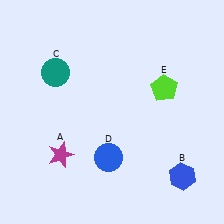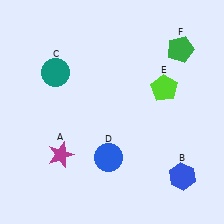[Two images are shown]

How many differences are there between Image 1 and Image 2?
There is 1 difference between the two images.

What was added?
A green pentagon (F) was added in Image 2.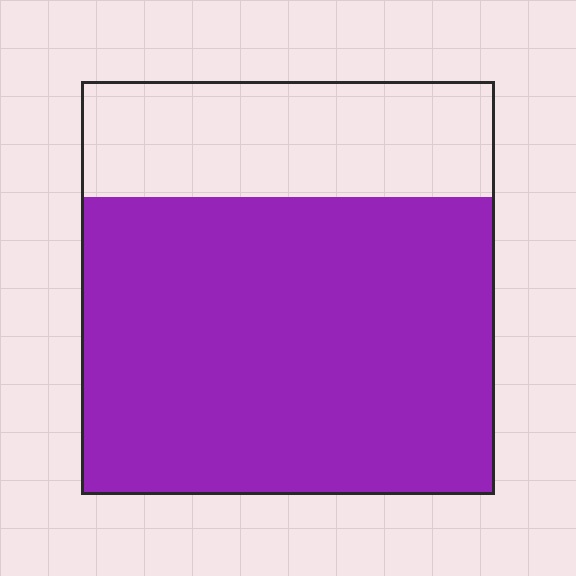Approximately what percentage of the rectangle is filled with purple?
Approximately 70%.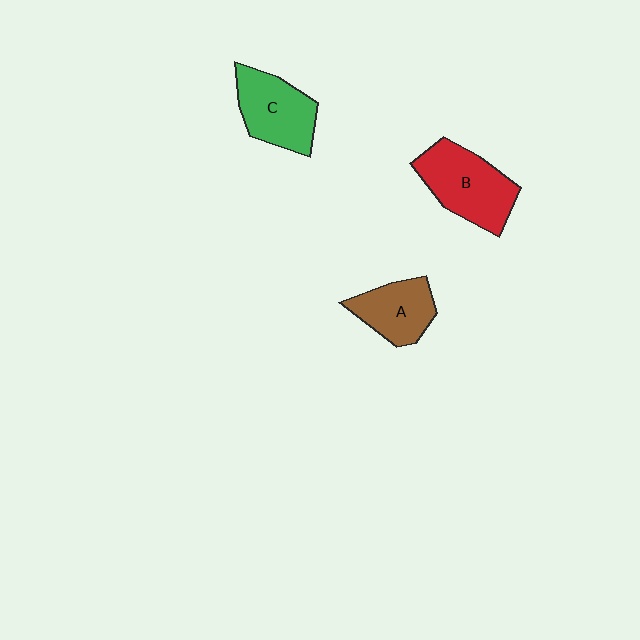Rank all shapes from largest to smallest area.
From largest to smallest: B (red), C (green), A (brown).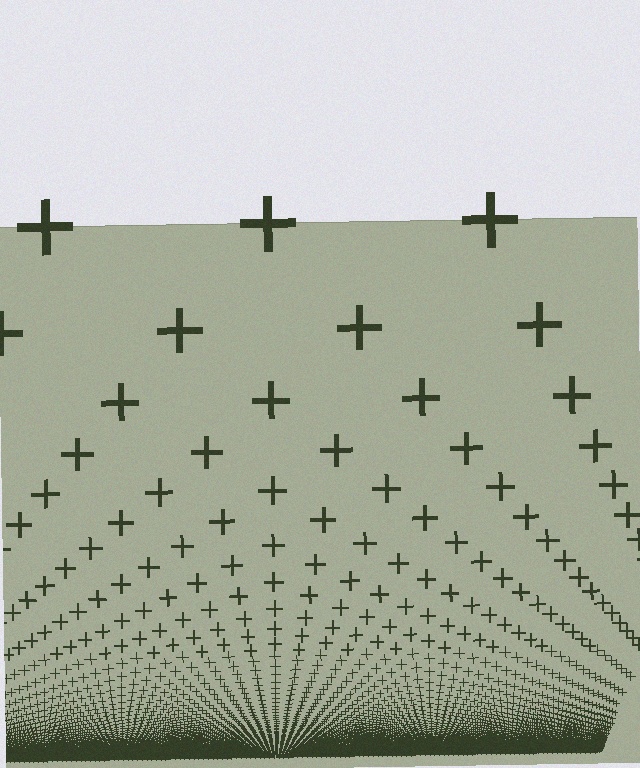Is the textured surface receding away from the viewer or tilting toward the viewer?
The surface appears to tilt toward the viewer. Texture elements get larger and sparser toward the top.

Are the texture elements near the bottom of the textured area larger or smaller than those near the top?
Smaller. The gradient is inverted — elements near the bottom are smaller and denser.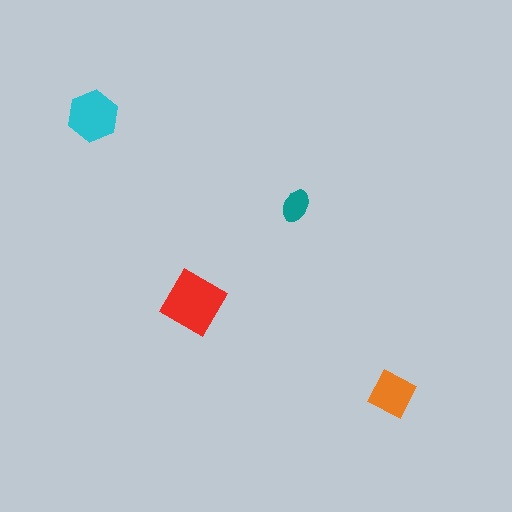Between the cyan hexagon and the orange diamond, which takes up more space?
The cyan hexagon.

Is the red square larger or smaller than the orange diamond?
Larger.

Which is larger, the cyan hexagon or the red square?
The red square.